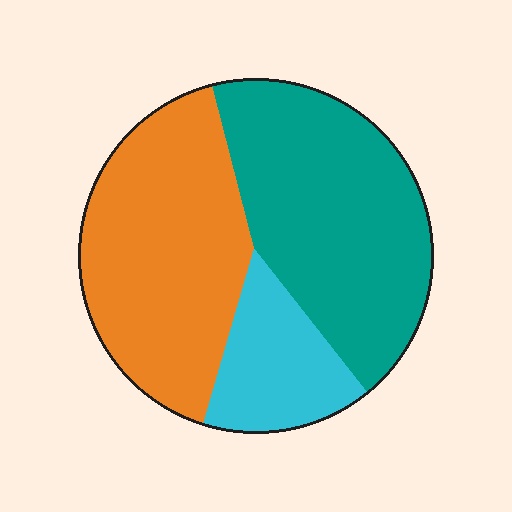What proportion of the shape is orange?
Orange takes up between a quarter and a half of the shape.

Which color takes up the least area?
Cyan, at roughly 15%.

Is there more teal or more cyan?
Teal.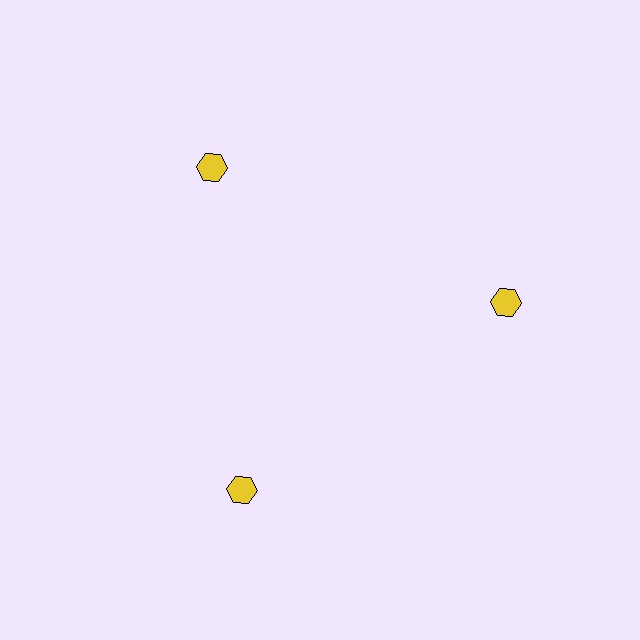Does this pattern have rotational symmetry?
Yes, this pattern has 3-fold rotational symmetry. It looks the same after rotating 120 degrees around the center.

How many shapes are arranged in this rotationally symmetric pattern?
There are 3 shapes, arranged in 3 groups of 1.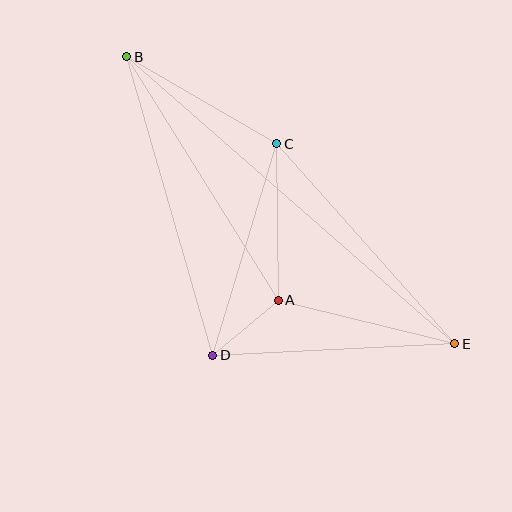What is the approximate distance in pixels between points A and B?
The distance between A and B is approximately 287 pixels.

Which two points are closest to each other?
Points A and D are closest to each other.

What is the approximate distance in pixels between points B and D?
The distance between B and D is approximately 310 pixels.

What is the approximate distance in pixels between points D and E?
The distance between D and E is approximately 242 pixels.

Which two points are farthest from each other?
Points B and E are farthest from each other.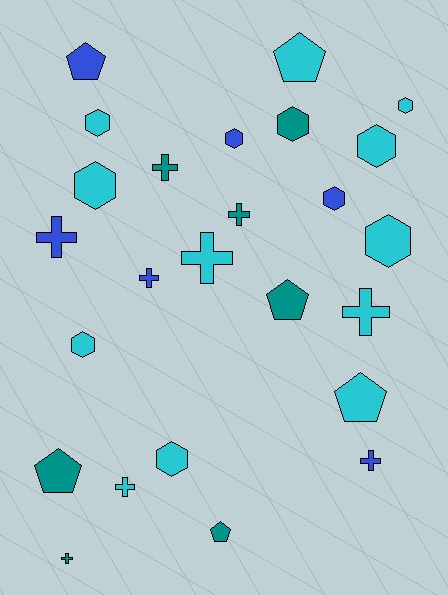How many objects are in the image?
There are 25 objects.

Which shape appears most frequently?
Hexagon, with 10 objects.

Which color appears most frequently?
Cyan, with 12 objects.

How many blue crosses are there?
There are 3 blue crosses.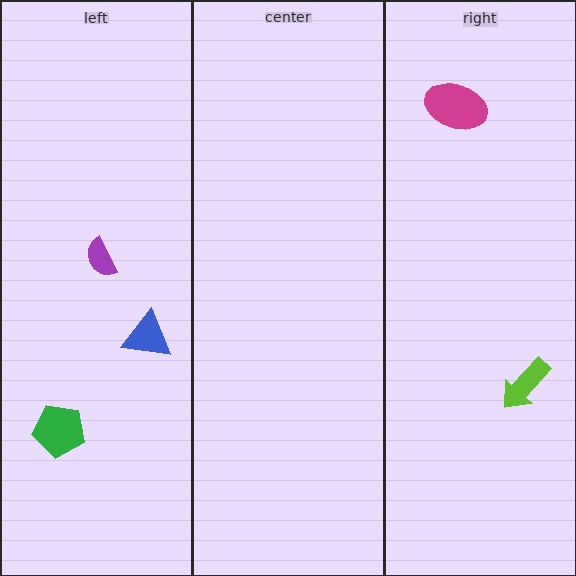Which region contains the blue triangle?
The left region.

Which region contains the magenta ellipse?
The right region.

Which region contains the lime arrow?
The right region.